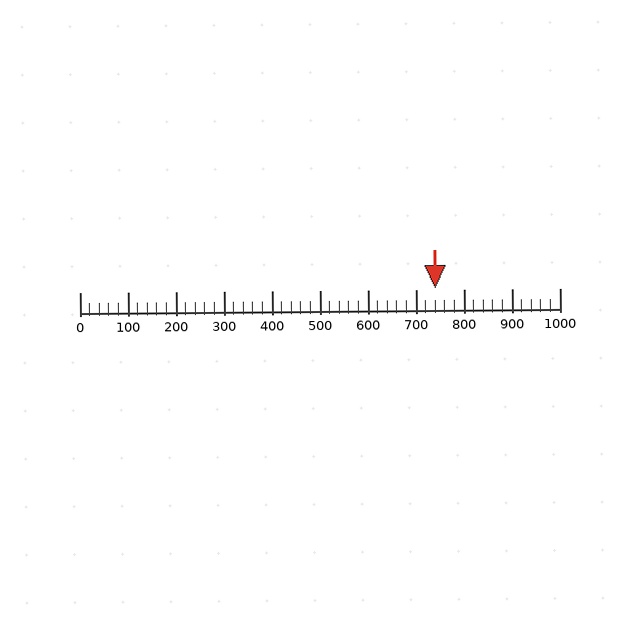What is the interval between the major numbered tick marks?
The major tick marks are spaced 100 units apart.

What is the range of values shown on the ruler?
The ruler shows values from 0 to 1000.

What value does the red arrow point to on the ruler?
The red arrow points to approximately 740.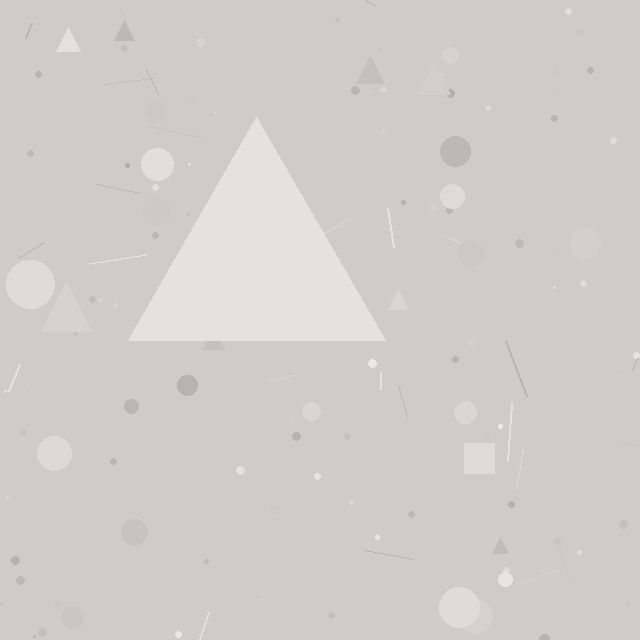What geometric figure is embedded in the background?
A triangle is embedded in the background.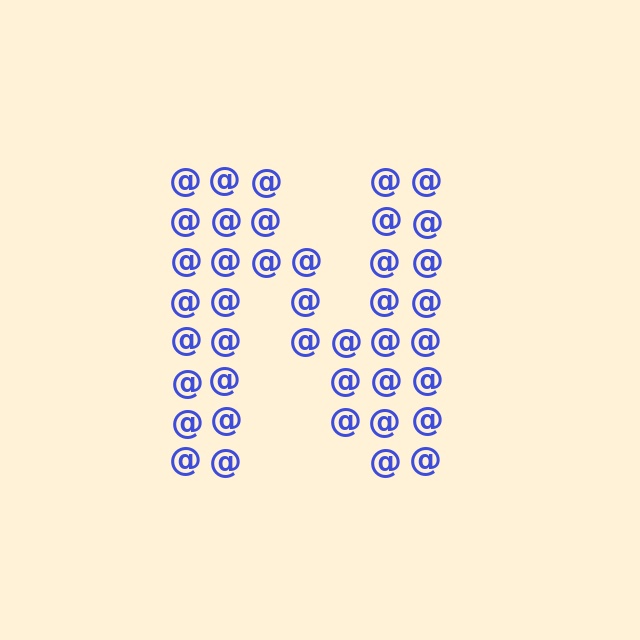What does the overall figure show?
The overall figure shows the letter N.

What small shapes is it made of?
It is made of small at signs.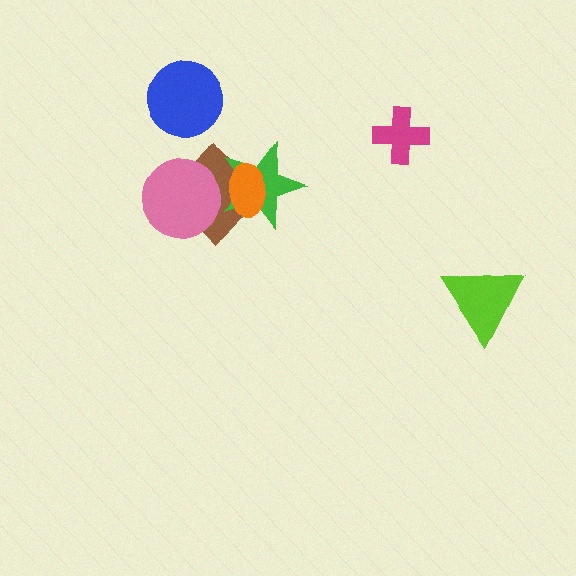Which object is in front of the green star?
The orange ellipse is in front of the green star.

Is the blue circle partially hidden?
No, no other shape covers it.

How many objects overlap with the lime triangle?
0 objects overlap with the lime triangle.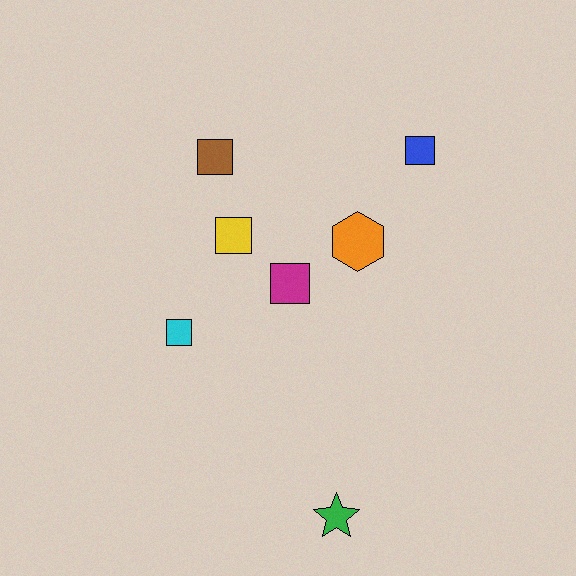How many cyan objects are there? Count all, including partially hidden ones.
There is 1 cyan object.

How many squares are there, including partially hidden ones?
There are 5 squares.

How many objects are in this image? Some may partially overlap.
There are 7 objects.